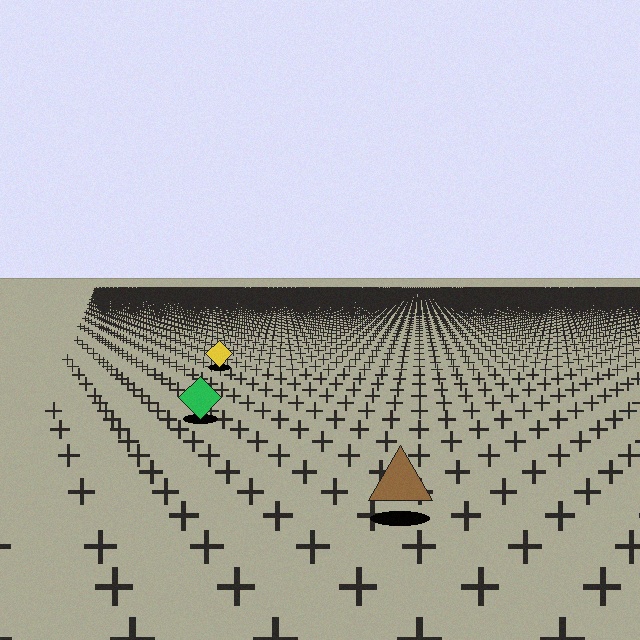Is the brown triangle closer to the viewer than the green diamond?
Yes. The brown triangle is closer — you can tell from the texture gradient: the ground texture is coarser near it.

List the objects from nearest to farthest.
From nearest to farthest: the brown triangle, the green diamond, the yellow diamond.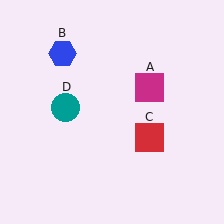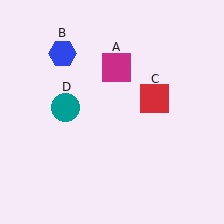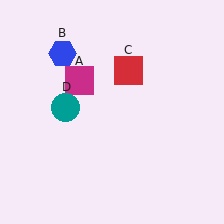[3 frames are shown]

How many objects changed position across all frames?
2 objects changed position: magenta square (object A), red square (object C).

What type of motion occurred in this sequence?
The magenta square (object A), red square (object C) rotated counterclockwise around the center of the scene.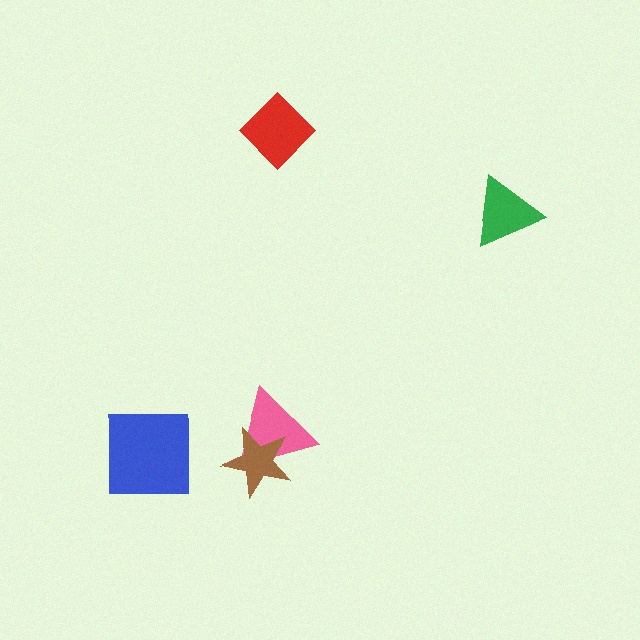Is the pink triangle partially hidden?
Yes, it is partially covered by another shape.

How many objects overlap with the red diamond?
0 objects overlap with the red diamond.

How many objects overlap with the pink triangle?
1 object overlaps with the pink triangle.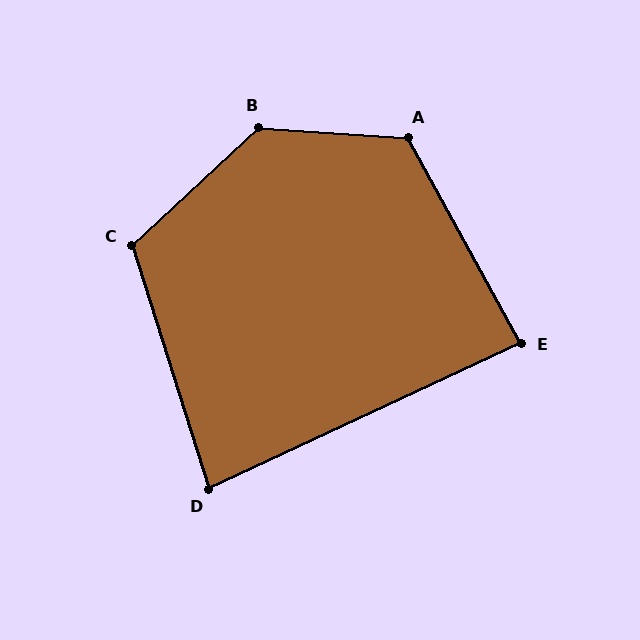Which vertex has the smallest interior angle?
D, at approximately 82 degrees.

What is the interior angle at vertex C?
Approximately 116 degrees (obtuse).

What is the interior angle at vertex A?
Approximately 123 degrees (obtuse).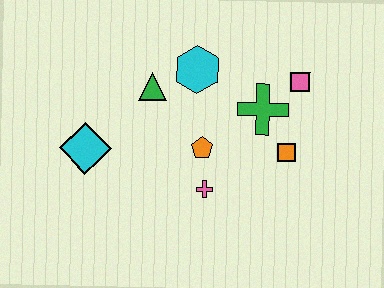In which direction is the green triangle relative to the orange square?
The green triangle is to the left of the orange square.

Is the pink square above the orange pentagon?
Yes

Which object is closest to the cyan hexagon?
The green triangle is closest to the cyan hexagon.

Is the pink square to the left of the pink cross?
No